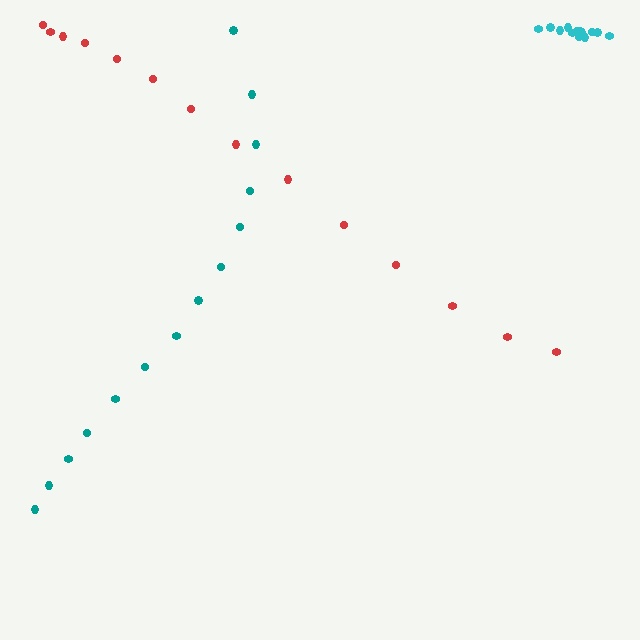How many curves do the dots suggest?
There are 3 distinct paths.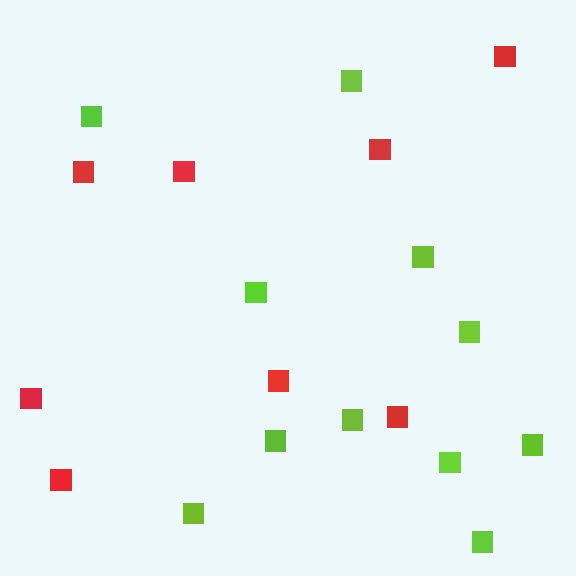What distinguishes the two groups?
There are 2 groups: one group of red squares (8) and one group of lime squares (11).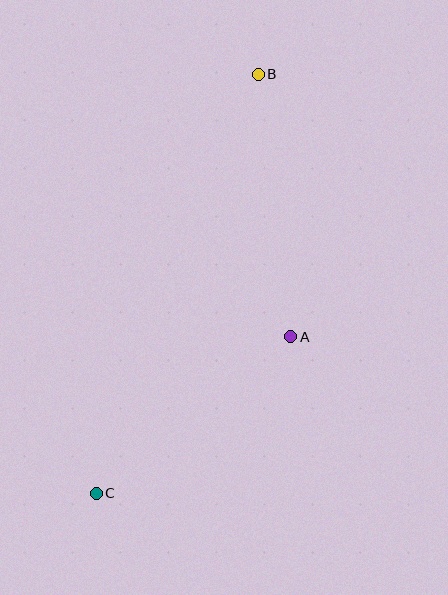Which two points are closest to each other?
Points A and C are closest to each other.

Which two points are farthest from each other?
Points B and C are farthest from each other.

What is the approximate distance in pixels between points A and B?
The distance between A and B is approximately 265 pixels.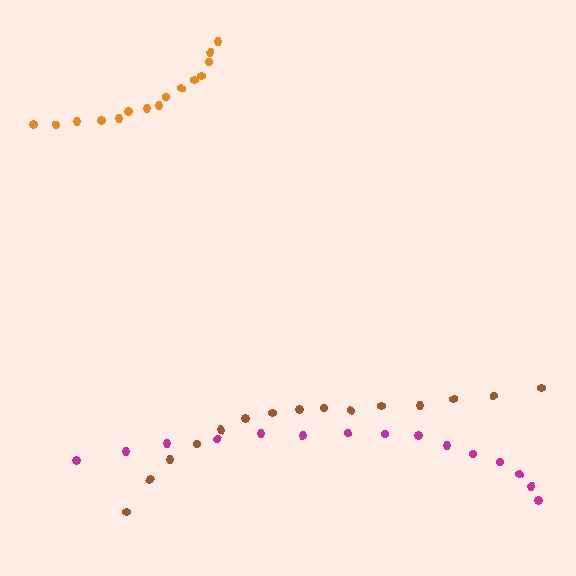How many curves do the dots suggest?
There are 3 distinct paths.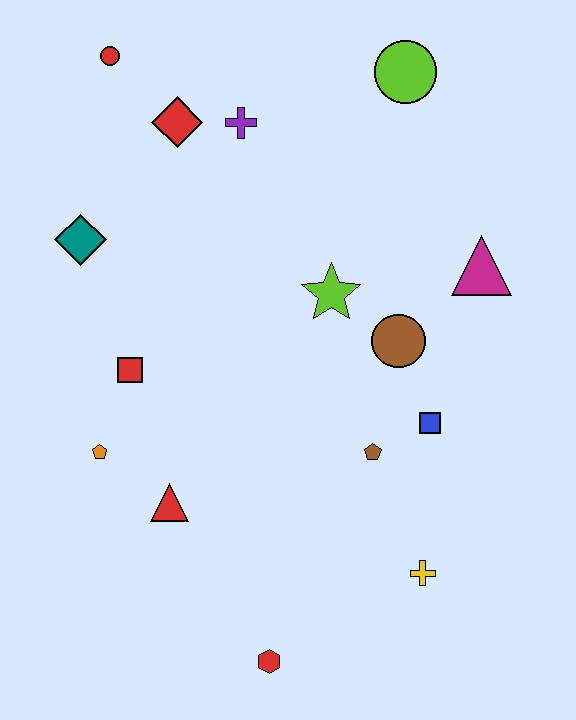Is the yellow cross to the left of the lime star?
No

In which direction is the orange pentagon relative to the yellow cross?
The orange pentagon is to the left of the yellow cross.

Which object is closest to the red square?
The orange pentagon is closest to the red square.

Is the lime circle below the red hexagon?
No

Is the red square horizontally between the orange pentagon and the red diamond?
Yes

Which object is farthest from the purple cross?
The red hexagon is farthest from the purple cross.